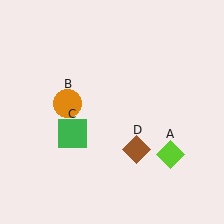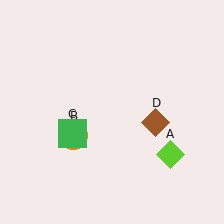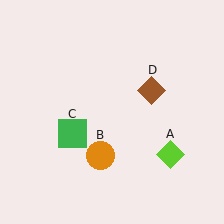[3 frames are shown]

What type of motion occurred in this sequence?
The orange circle (object B), brown diamond (object D) rotated counterclockwise around the center of the scene.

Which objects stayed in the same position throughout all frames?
Lime diamond (object A) and green square (object C) remained stationary.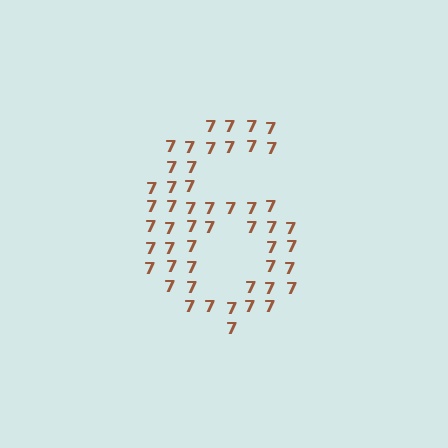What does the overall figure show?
The overall figure shows the digit 6.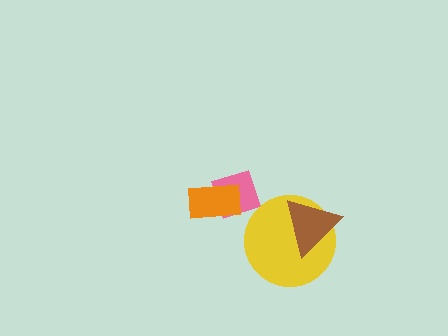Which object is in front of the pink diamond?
The orange rectangle is in front of the pink diamond.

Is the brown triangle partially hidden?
No, no other shape covers it.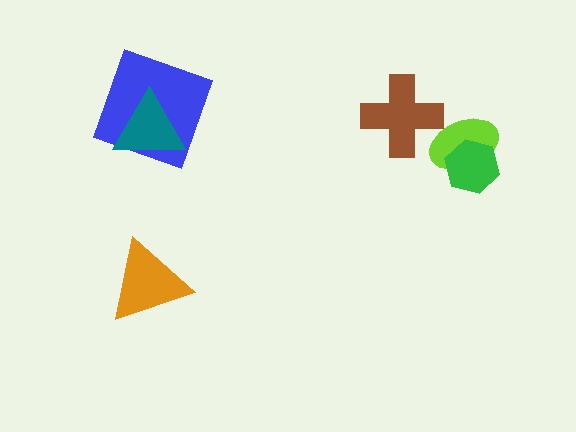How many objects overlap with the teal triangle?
1 object overlaps with the teal triangle.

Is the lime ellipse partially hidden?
Yes, it is partially covered by another shape.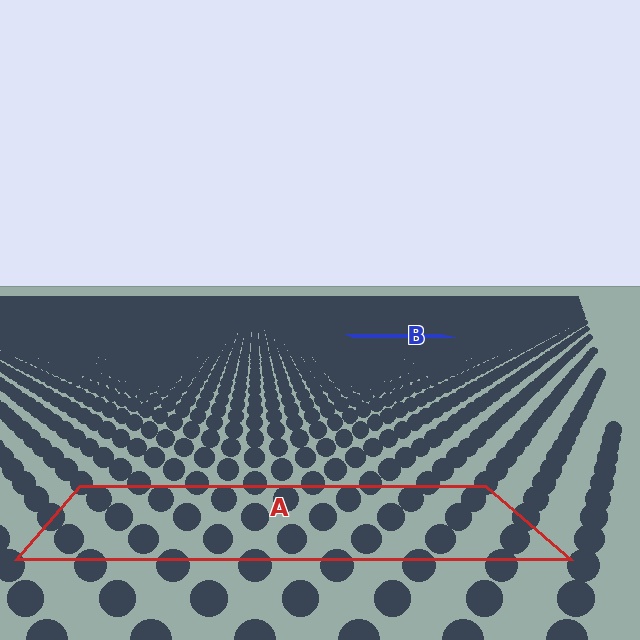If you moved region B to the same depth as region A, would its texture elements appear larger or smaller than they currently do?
They would appear larger. At a closer depth, the same texture elements are projected at a bigger on-screen size.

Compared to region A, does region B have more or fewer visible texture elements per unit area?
Region B has more texture elements per unit area — they are packed more densely because it is farther away.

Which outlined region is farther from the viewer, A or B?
Region B is farther from the viewer — the texture elements inside it appear smaller and more densely packed.